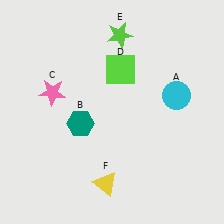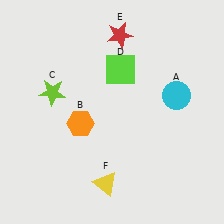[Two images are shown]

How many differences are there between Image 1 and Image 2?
There are 3 differences between the two images.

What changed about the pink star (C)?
In Image 1, C is pink. In Image 2, it changed to lime.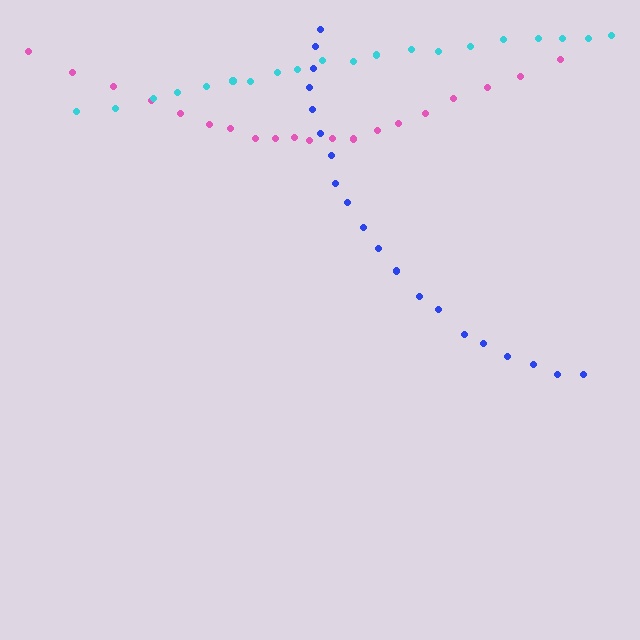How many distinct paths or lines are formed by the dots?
There are 3 distinct paths.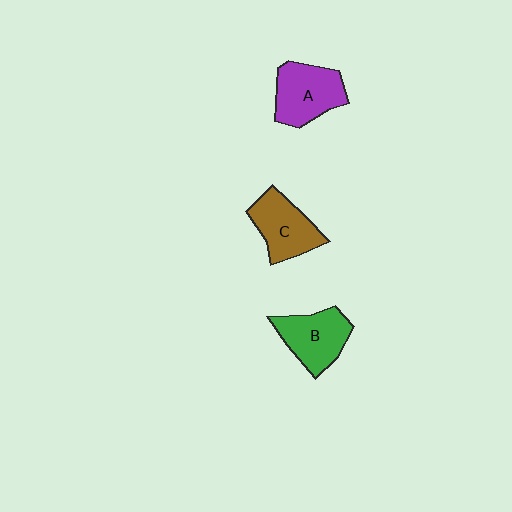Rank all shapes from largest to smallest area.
From largest to smallest: A (purple), B (green), C (brown).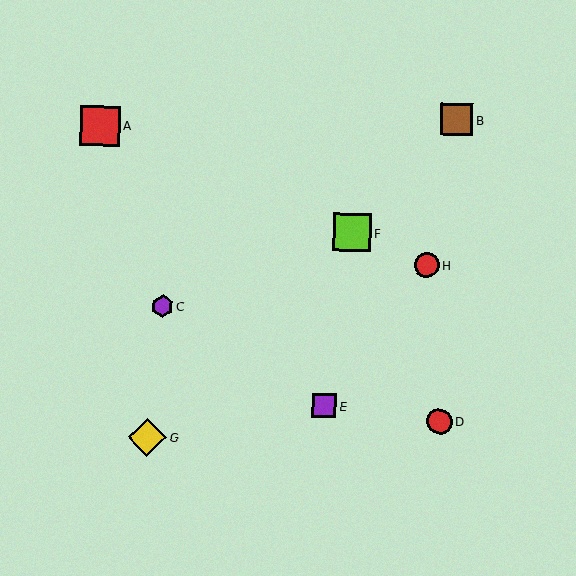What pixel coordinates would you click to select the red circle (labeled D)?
Click at (440, 422) to select the red circle D.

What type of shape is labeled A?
Shape A is a red square.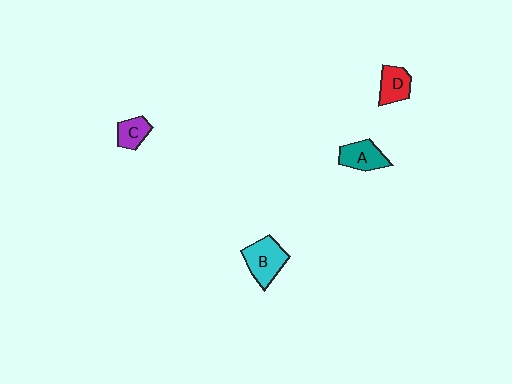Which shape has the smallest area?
Shape C (purple).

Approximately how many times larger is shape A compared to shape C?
Approximately 1.4 times.